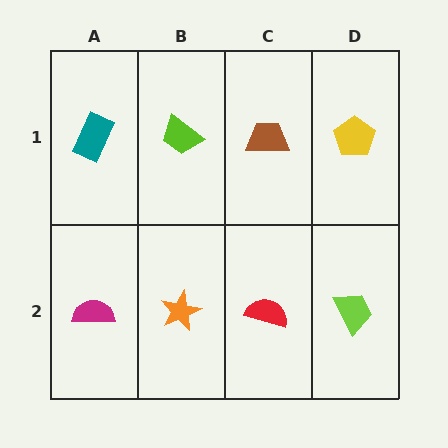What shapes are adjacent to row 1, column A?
A magenta semicircle (row 2, column A), a lime trapezoid (row 1, column B).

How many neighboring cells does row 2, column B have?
3.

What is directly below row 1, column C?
A red semicircle.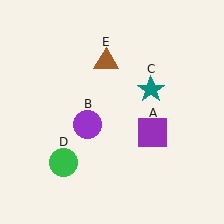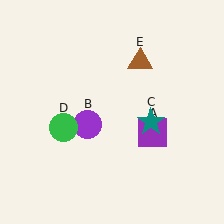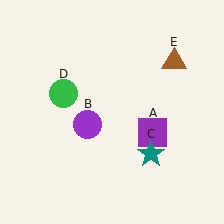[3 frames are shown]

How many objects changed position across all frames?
3 objects changed position: teal star (object C), green circle (object D), brown triangle (object E).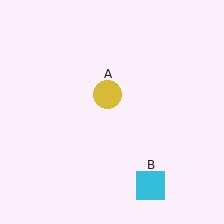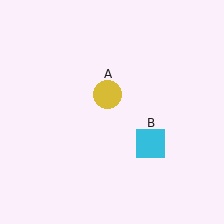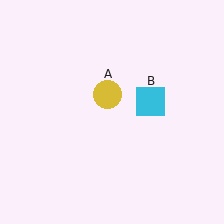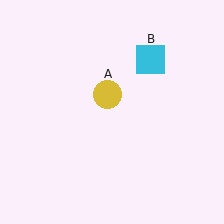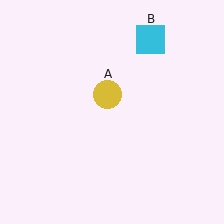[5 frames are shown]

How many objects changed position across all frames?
1 object changed position: cyan square (object B).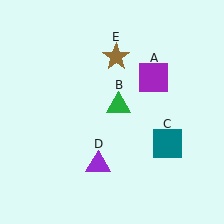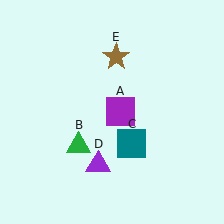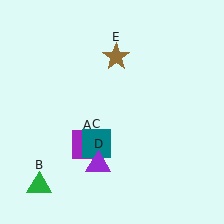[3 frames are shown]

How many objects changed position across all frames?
3 objects changed position: purple square (object A), green triangle (object B), teal square (object C).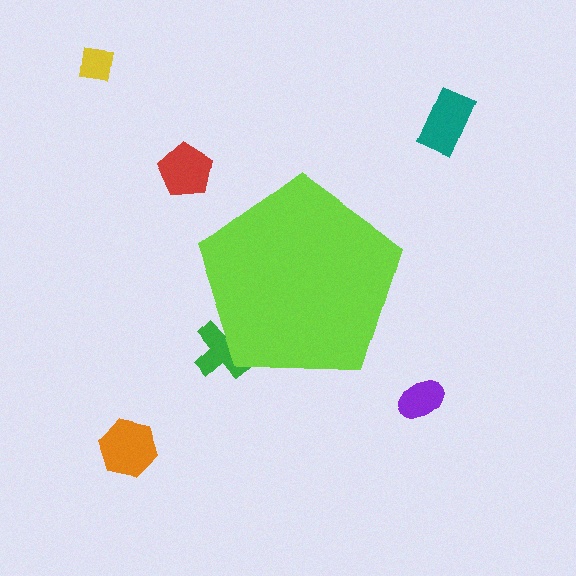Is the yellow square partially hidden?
No, the yellow square is fully visible.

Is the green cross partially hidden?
Yes, the green cross is partially hidden behind the lime pentagon.